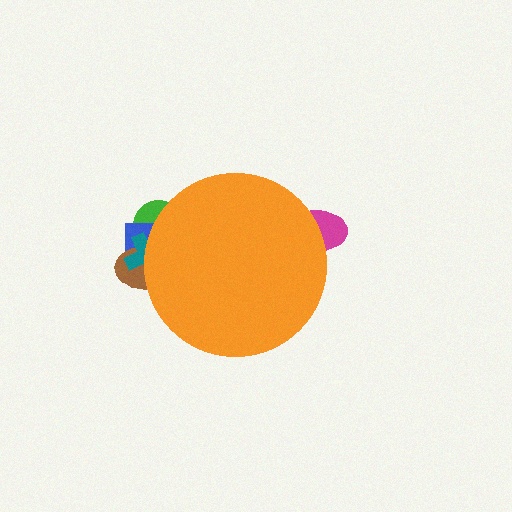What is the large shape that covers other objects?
An orange circle.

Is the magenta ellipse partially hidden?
Yes, the magenta ellipse is partially hidden behind the orange circle.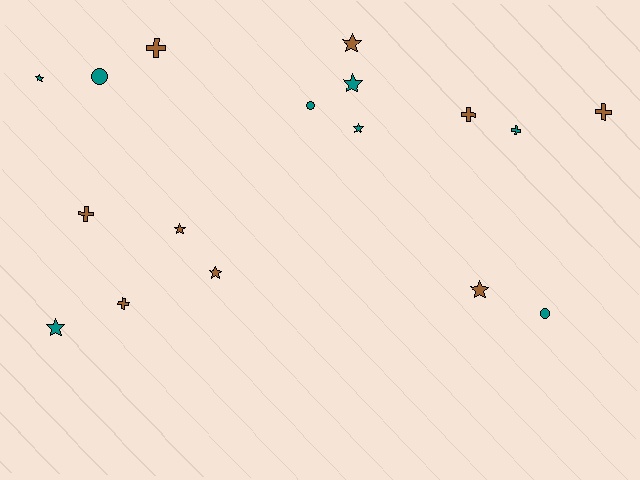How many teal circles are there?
There are 3 teal circles.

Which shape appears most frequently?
Star, with 8 objects.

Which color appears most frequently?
Brown, with 9 objects.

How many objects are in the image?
There are 17 objects.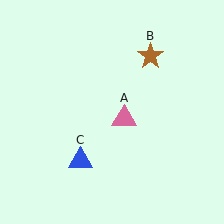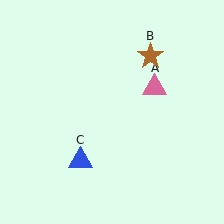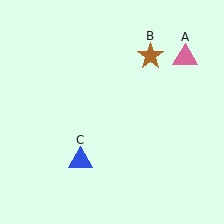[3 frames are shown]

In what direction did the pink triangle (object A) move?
The pink triangle (object A) moved up and to the right.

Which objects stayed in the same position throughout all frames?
Brown star (object B) and blue triangle (object C) remained stationary.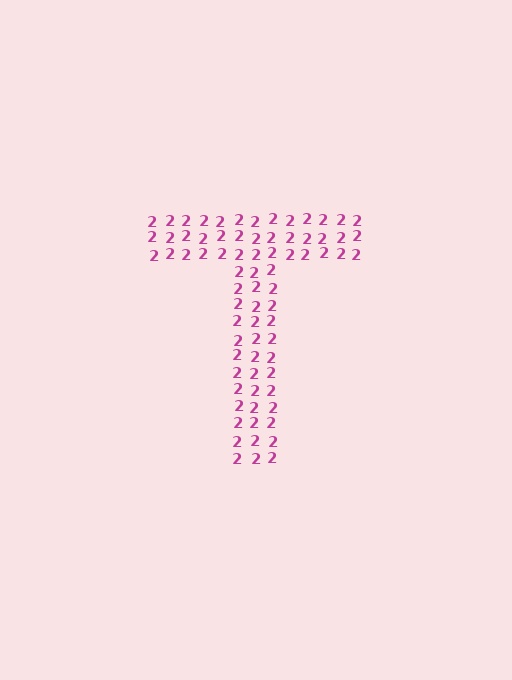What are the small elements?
The small elements are digit 2's.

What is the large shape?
The large shape is the letter T.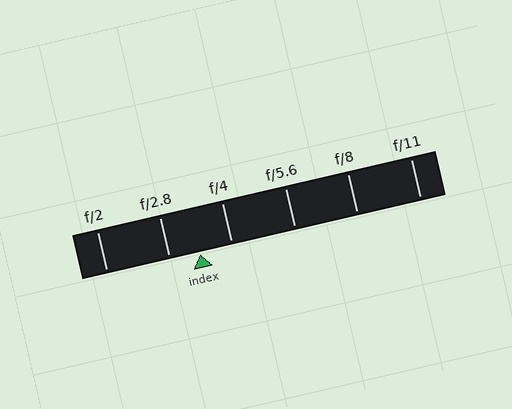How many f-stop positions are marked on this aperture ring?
There are 6 f-stop positions marked.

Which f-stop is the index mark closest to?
The index mark is closest to f/2.8.